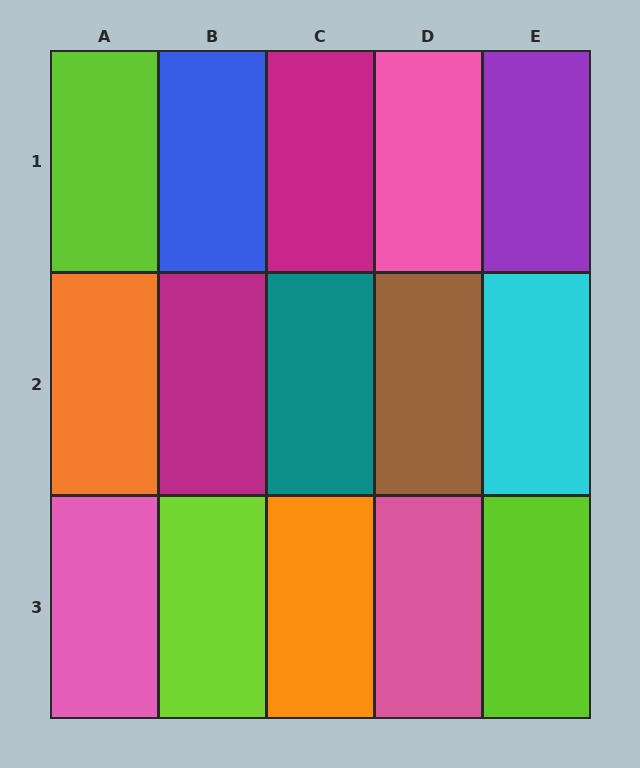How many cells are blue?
1 cell is blue.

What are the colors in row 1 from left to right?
Lime, blue, magenta, pink, purple.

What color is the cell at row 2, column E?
Cyan.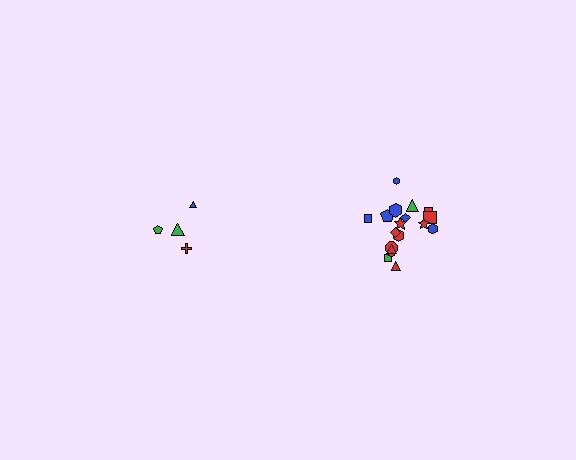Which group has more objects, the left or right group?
The right group.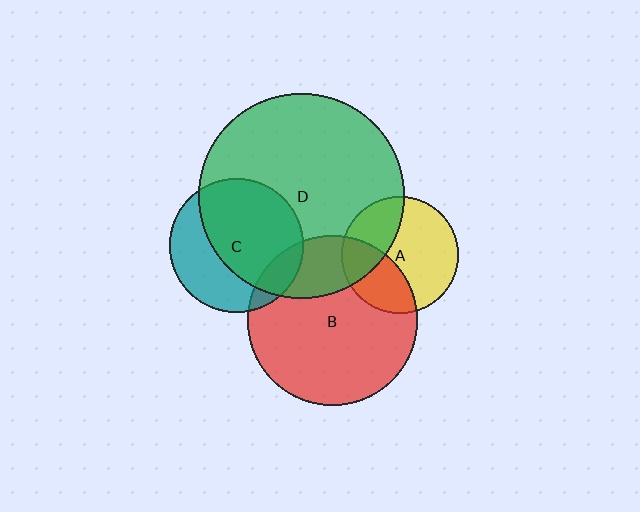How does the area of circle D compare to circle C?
Approximately 2.3 times.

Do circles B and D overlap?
Yes.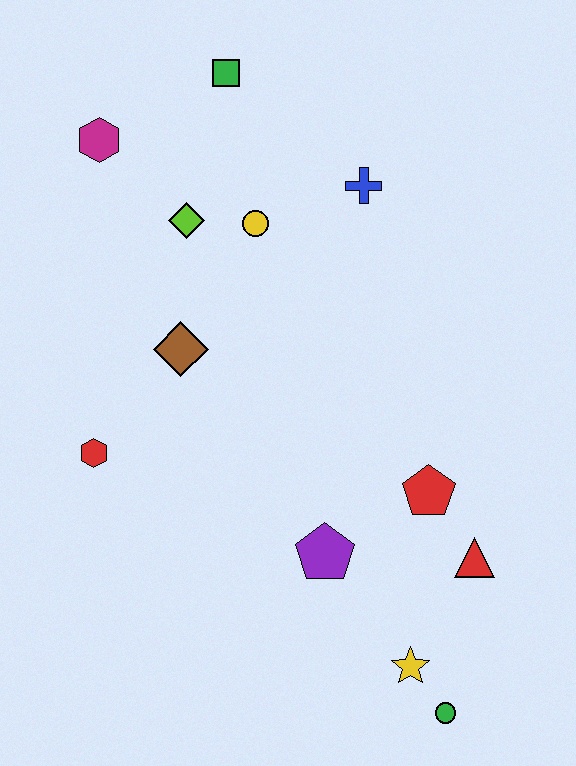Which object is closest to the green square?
The magenta hexagon is closest to the green square.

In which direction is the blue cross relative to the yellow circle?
The blue cross is to the right of the yellow circle.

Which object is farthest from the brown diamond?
The green circle is farthest from the brown diamond.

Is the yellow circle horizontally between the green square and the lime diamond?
No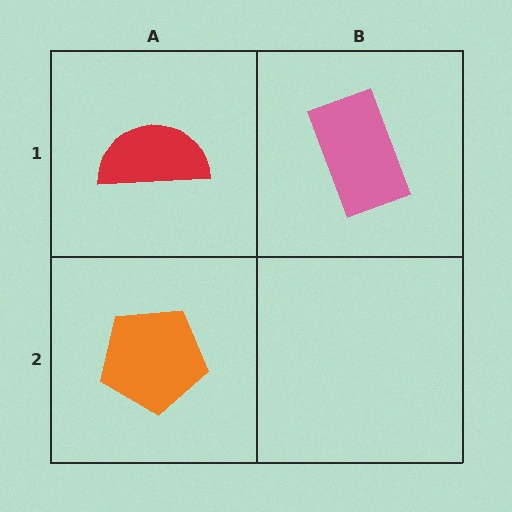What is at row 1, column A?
A red semicircle.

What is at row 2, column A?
An orange pentagon.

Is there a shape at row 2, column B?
No, that cell is empty.